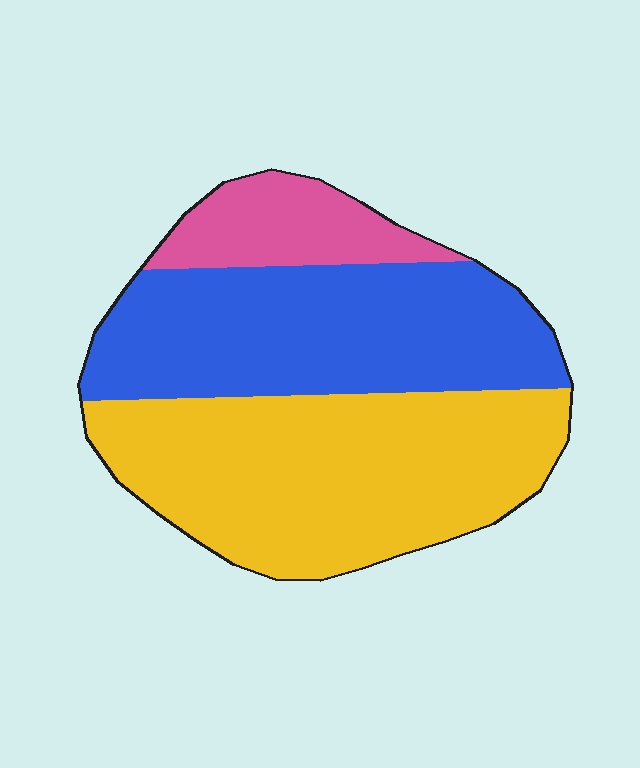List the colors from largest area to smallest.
From largest to smallest: yellow, blue, pink.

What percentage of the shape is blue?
Blue takes up between a quarter and a half of the shape.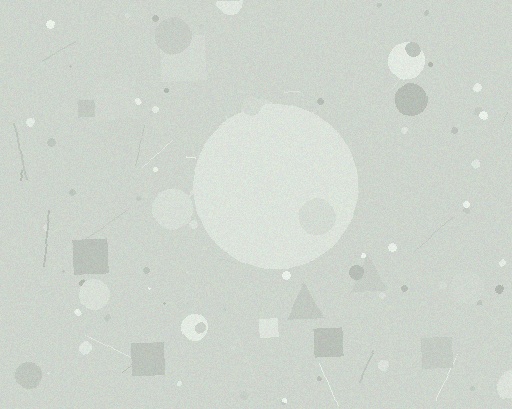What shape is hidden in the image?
A circle is hidden in the image.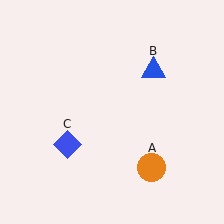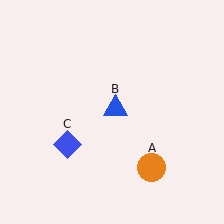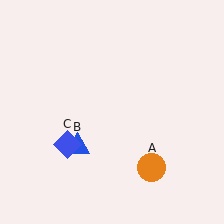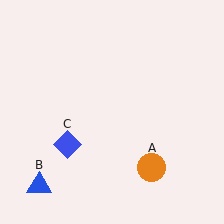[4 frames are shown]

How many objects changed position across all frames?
1 object changed position: blue triangle (object B).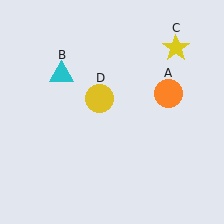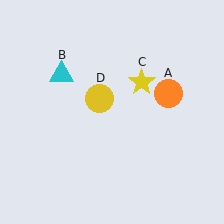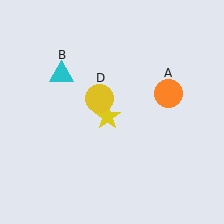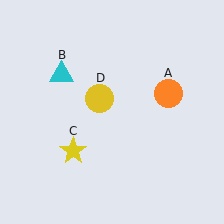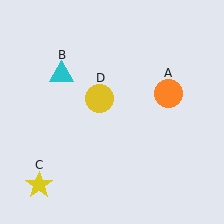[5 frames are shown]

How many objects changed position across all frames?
1 object changed position: yellow star (object C).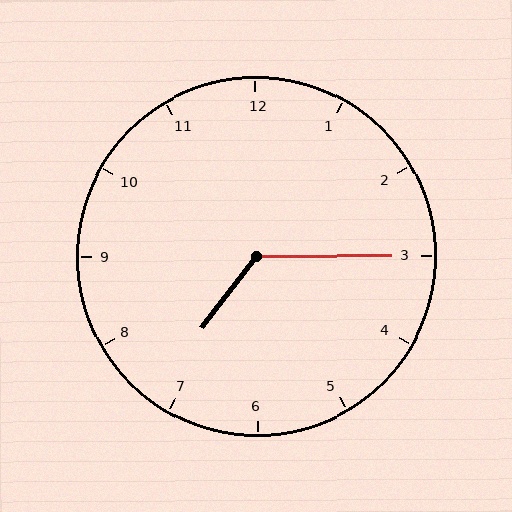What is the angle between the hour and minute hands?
Approximately 128 degrees.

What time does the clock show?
7:15.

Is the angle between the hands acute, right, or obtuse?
It is obtuse.